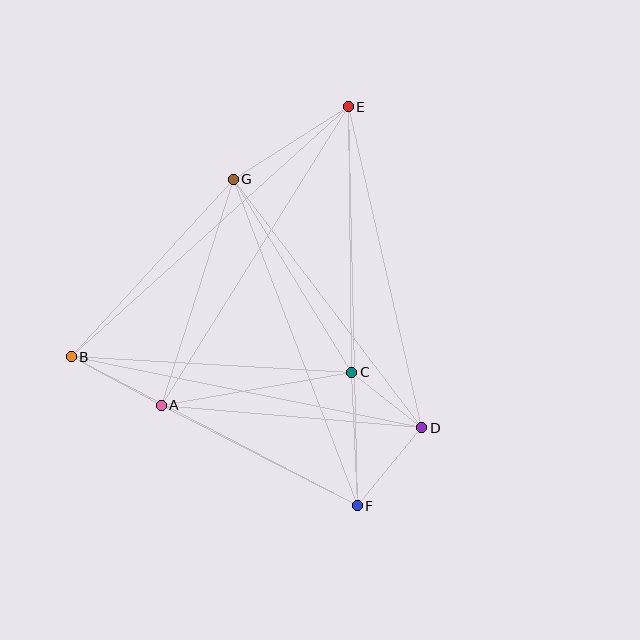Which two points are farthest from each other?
Points E and F are farthest from each other.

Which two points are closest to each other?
Points C and D are closest to each other.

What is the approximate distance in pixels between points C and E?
The distance between C and E is approximately 265 pixels.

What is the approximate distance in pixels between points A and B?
The distance between A and B is approximately 102 pixels.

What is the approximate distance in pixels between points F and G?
The distance between F and G is approximately 349 pixels.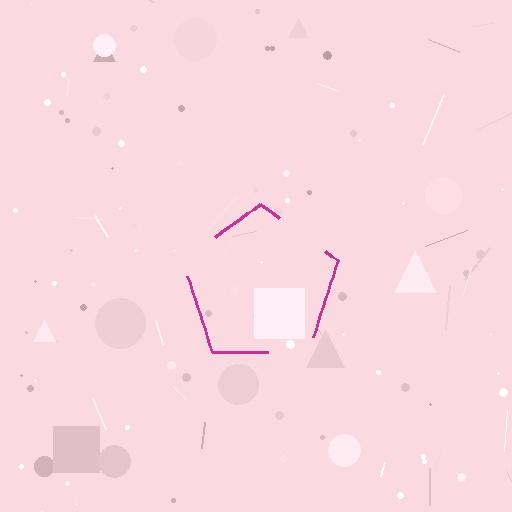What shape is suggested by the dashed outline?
The dashed outline suggests a pentagon.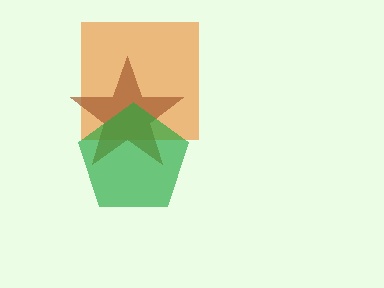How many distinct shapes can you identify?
There are 3 distinct shapes: an orange square, a brown star, a green pentagon.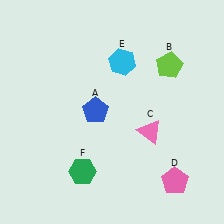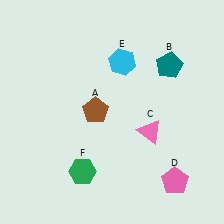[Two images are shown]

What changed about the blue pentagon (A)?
In Image 1, A is blue. In Image 2, it changed to brown.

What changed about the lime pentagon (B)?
In Image 1, B is lime. In Image 2, it changed to teal.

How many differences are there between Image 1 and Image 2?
There are 2 differences between the two images.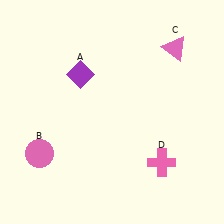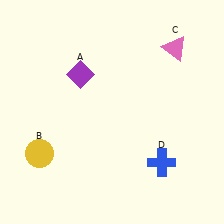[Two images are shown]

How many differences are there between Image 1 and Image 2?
There are 2 differences between the two images.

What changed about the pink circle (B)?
In Image 1, B is pink. In Image 2, it changed to yellow.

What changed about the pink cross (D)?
In Image 1, D is pink. In Image 2, it changed to blue.